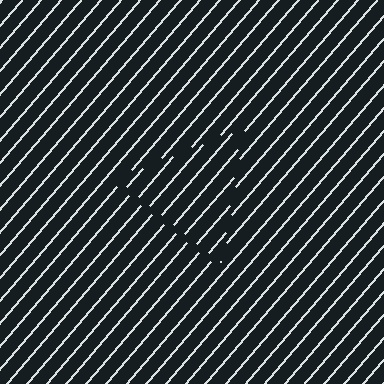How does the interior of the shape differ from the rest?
The interior of the shape contains the same grating, shifted by half a period — the contour is defined by the phase discontinuity where line-ends from the inner and outer gratings abut.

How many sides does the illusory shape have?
3 sides — the line-ends trace a triangle.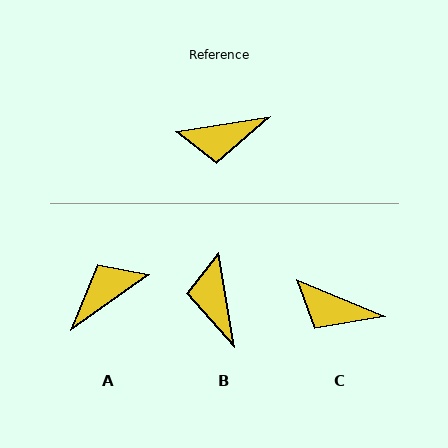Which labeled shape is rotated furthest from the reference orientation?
A, about 154 degrees away.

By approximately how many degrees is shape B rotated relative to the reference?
Approximately 90 degrees clockwise.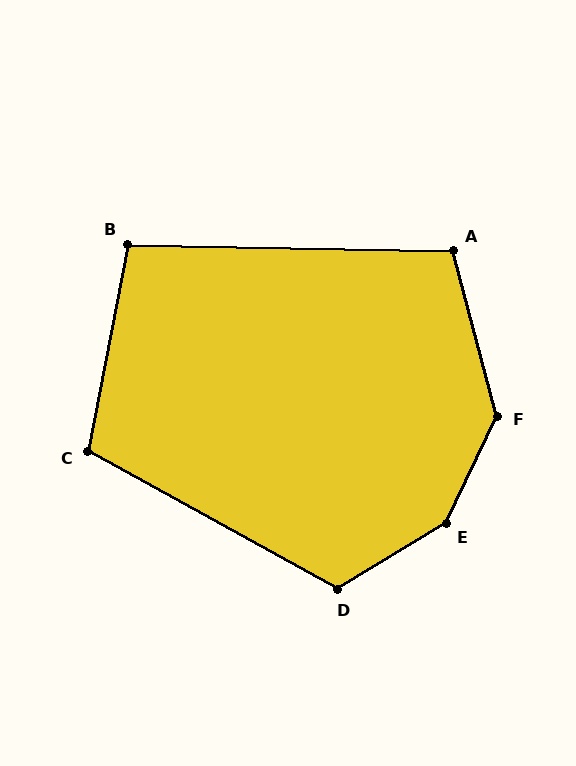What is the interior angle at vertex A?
Approximately 106 degrees (obtuse).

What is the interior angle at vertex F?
Approximately 140 degrees (obtuse).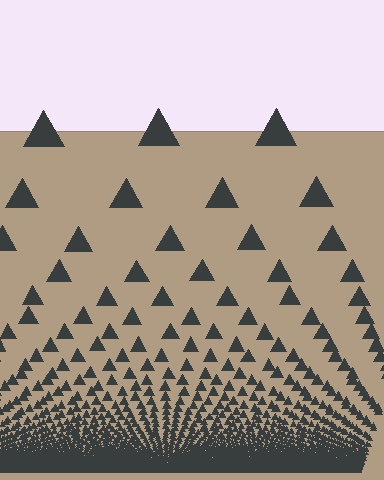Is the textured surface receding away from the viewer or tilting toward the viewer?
The surface appears to tilt toward the viewer. Texture elements get larger and sparser toward the top.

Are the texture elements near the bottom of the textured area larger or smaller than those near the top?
Smaller. The gradient is inverted — elements near the bottom are smaller and denser.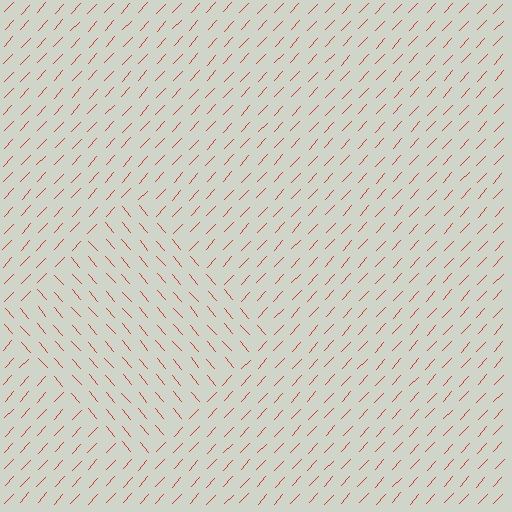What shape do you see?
I see a diamond.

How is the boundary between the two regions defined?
The boundary is defined purely by a change in line orientation (approximately 83 degrees difference). All lines are the same color and thickness.